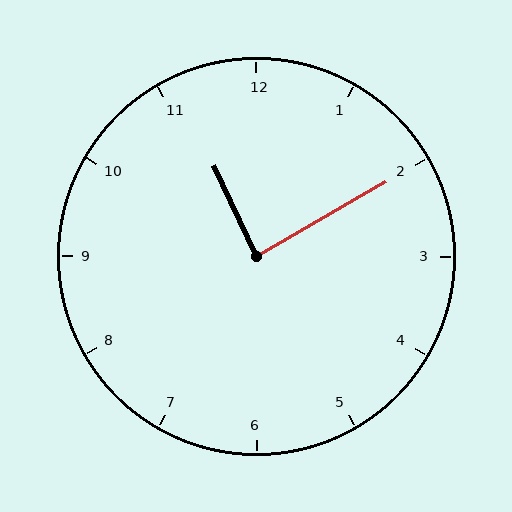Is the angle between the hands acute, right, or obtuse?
It is right.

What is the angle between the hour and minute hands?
Approximately 85 degrees.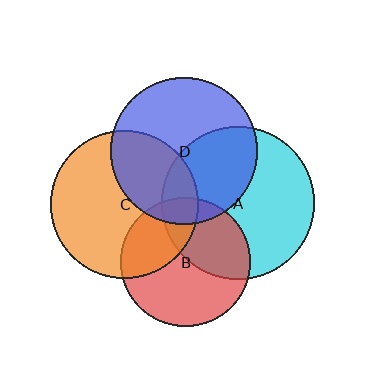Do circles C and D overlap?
Yes.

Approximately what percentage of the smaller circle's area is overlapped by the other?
Approximately 35%.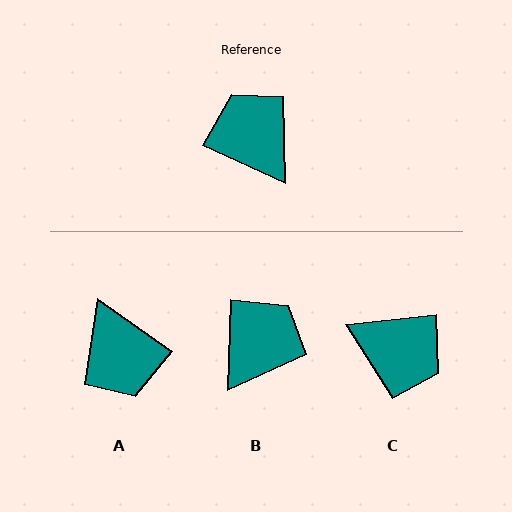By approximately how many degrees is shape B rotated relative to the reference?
Approximately 67 degrees clockwise.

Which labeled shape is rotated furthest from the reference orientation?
A, about 170 degrees away.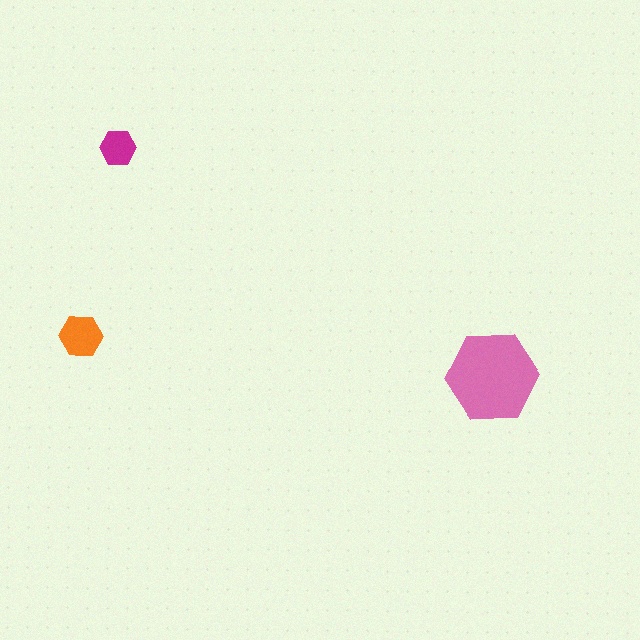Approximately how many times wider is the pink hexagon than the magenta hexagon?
About 2.5 times wider.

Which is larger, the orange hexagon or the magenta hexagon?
The orange one.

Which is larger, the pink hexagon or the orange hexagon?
The pink one.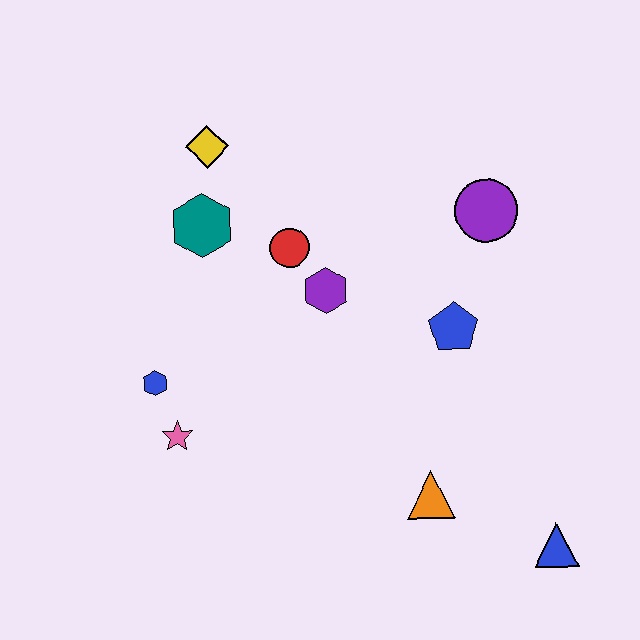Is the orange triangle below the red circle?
Yes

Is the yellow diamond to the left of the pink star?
No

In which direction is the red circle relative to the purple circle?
The red circle is to the left of the purple circle.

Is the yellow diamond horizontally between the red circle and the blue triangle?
No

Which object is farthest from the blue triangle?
The yellow diamond is farthest from the blue triangle.